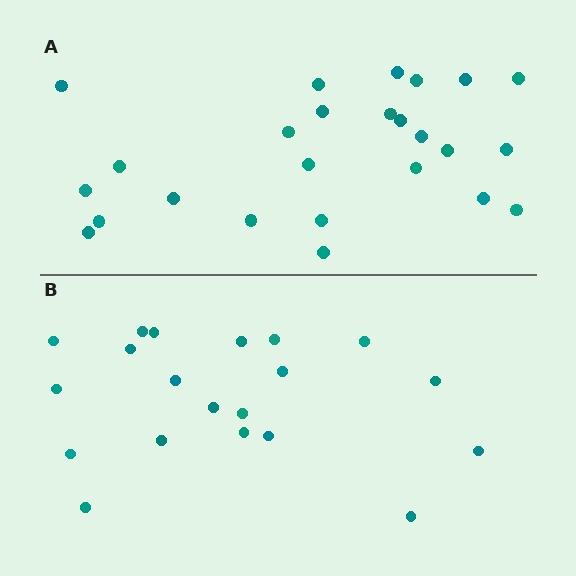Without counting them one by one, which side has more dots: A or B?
Region A (the top region) has more dots.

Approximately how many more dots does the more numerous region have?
Region A has about 5 more dots than region B.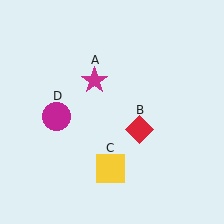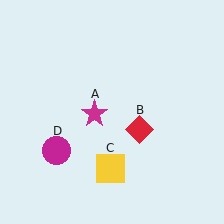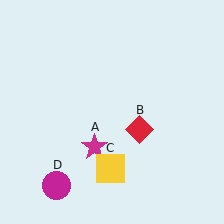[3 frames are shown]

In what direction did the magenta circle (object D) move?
The magenta circle (object D) moved down.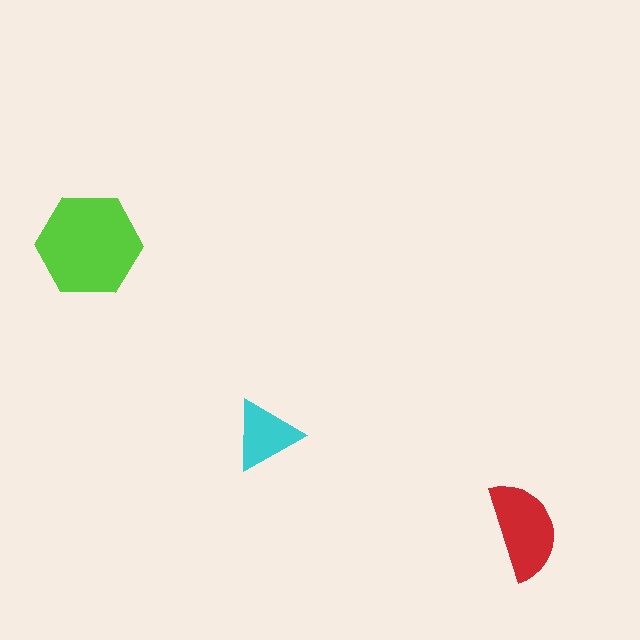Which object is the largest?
The lime hexagon.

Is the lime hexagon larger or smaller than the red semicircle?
Larger.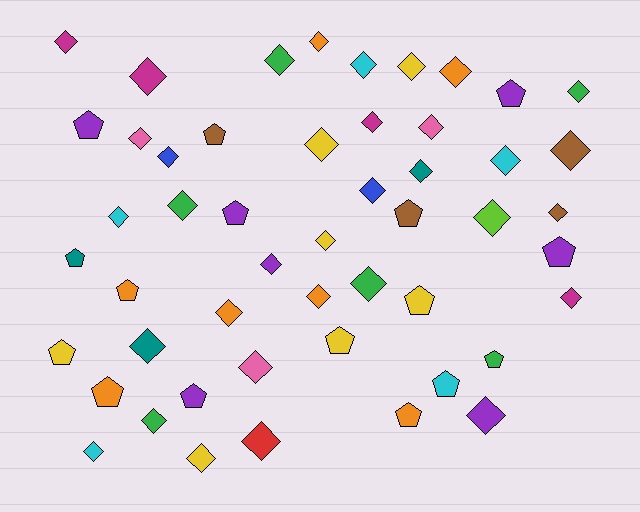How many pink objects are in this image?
There are 3 pink objects.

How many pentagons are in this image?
There are 16 pentagons.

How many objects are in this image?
There are 50 objects.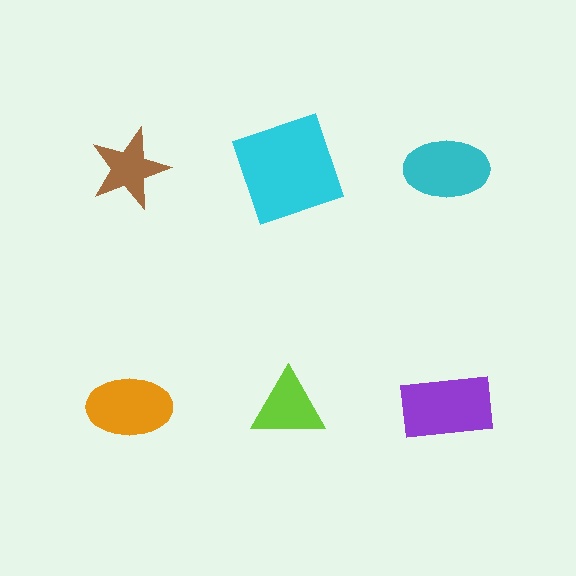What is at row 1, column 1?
A brown star.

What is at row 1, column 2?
A cyan square.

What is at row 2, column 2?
A lime triangle.